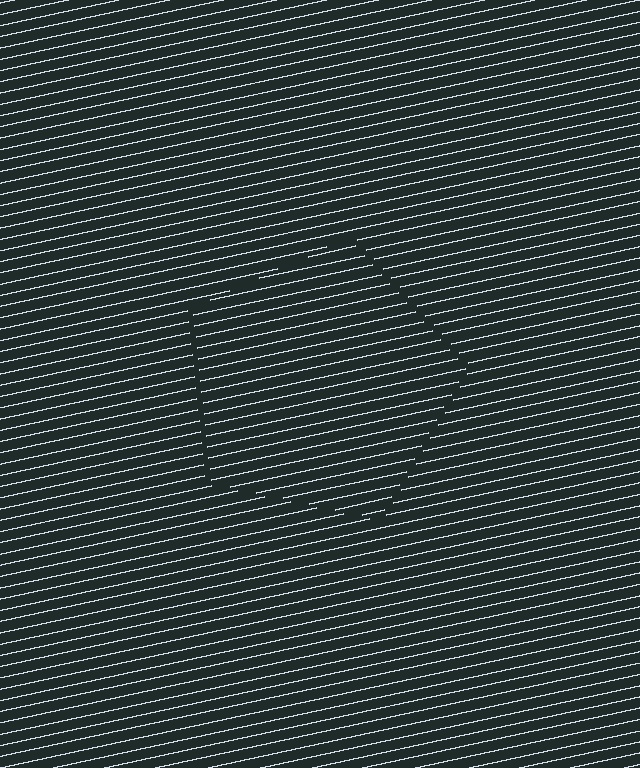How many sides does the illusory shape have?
5 sides — the line-ends trace a pentagon.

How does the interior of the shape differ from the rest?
The interior of the shape contains the same grating, shifted by half a period — the contour is defined by the phase discontinuity where line-ends from the inner and outer gratings abut.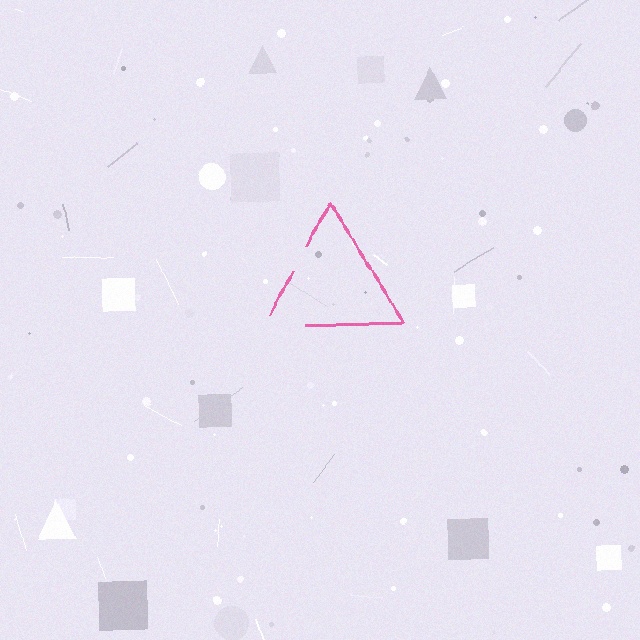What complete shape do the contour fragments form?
The contour fragments form a triangle.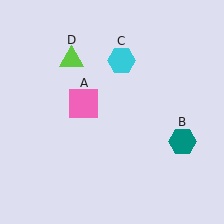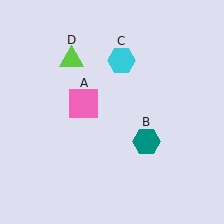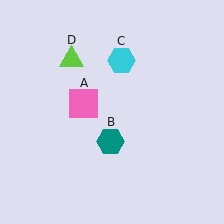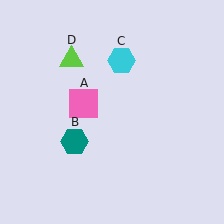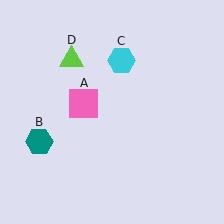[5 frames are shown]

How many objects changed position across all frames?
1 object changed position: teal hexagon (object B).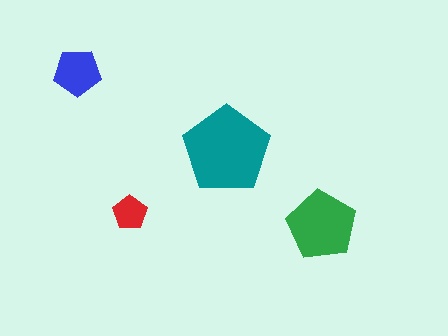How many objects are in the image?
There are 4 objects in the image.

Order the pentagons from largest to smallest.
the teal one, the green one, the blue one, the red one.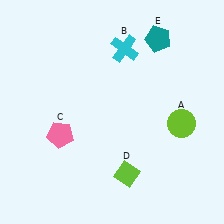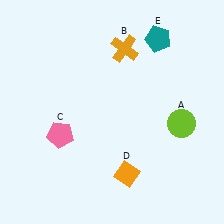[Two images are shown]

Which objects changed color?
B changed from cyan to orange. D changed from lime to orange.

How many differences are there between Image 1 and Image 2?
There are 2 differences between the two images.